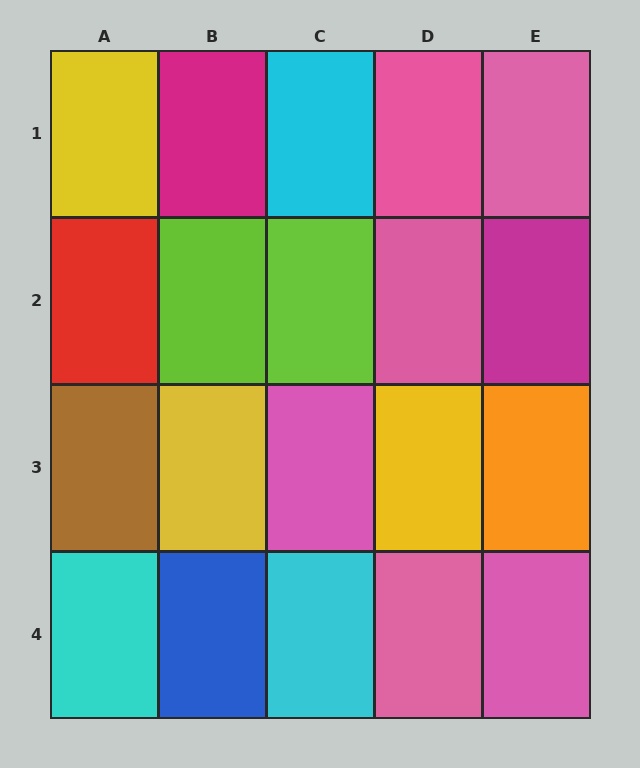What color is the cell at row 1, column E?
Pink.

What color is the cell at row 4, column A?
Cyan.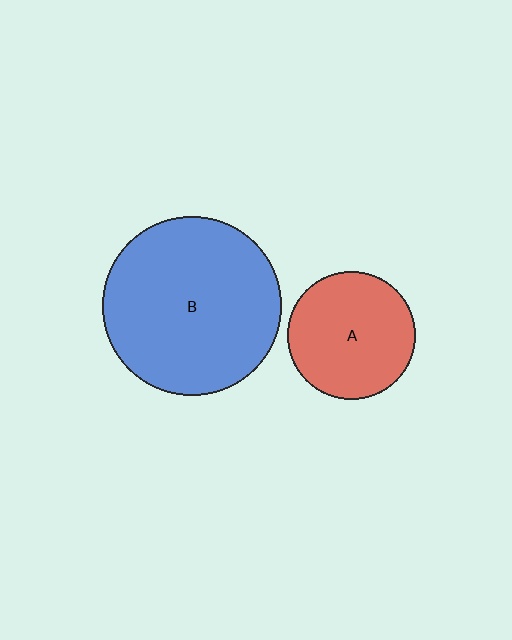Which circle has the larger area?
Circle B (blue).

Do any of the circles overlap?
No, none of the circles overlap.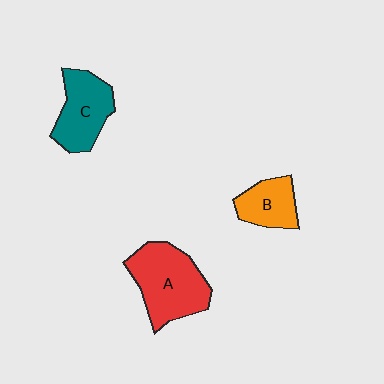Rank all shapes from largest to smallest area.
From largest to smallest: A (red), C (teal), B (orange).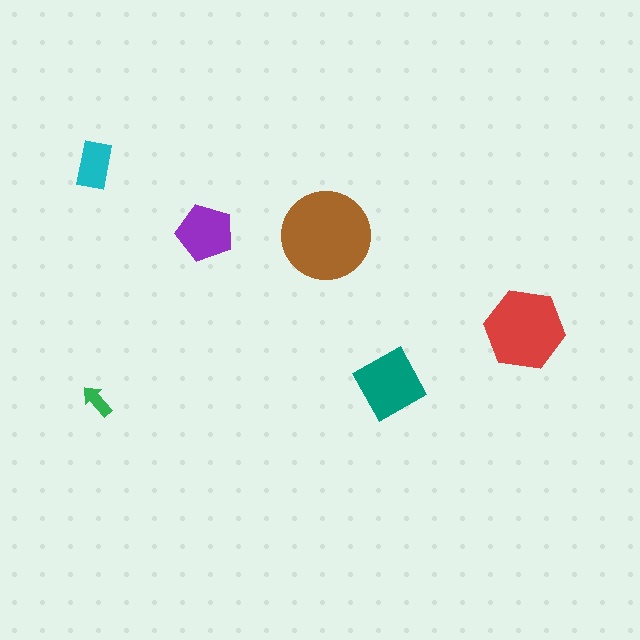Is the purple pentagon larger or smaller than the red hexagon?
Smaller.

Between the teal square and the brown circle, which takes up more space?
The brown circle.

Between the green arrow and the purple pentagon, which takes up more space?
The purple pentagon.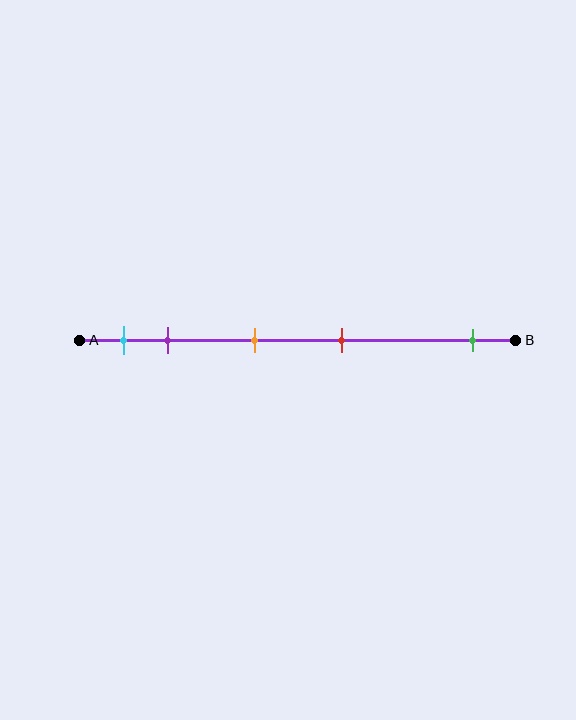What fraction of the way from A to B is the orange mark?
The orange mark is approximately 40% (0.4) of the way from A to B.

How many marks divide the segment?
There are 5 marks dividing the segment.